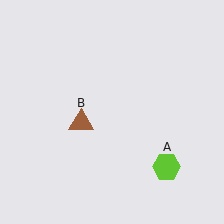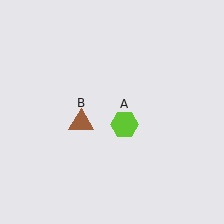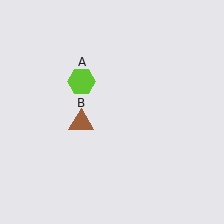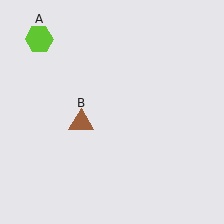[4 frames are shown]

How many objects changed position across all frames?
1 object changed position: lime hexagon (object A).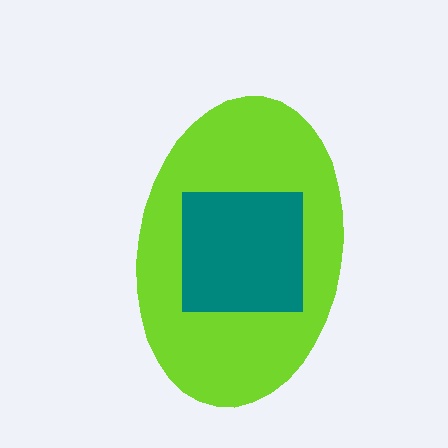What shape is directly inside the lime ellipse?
The teal square.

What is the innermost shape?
The teal square.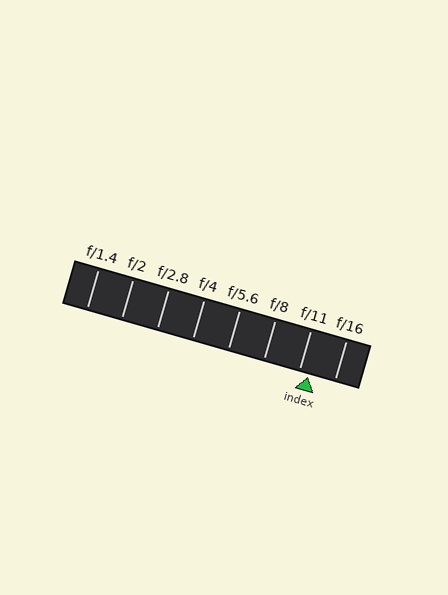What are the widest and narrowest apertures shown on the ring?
The widest aperture shown is f/1.4 and the narrowest is f/16.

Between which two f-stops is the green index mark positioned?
The index mark is between f/11 and f/16.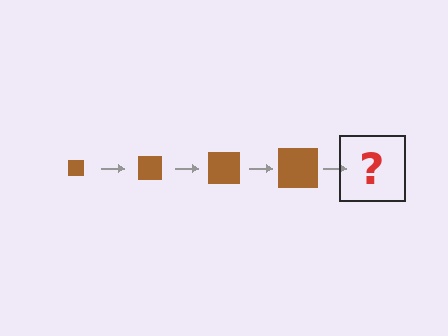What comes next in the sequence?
The next element should be a brown square, larger than the previous one.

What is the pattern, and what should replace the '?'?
The pattern is that the square gets progressively larger each step. The '?' should be a brown square, larger than the previous one.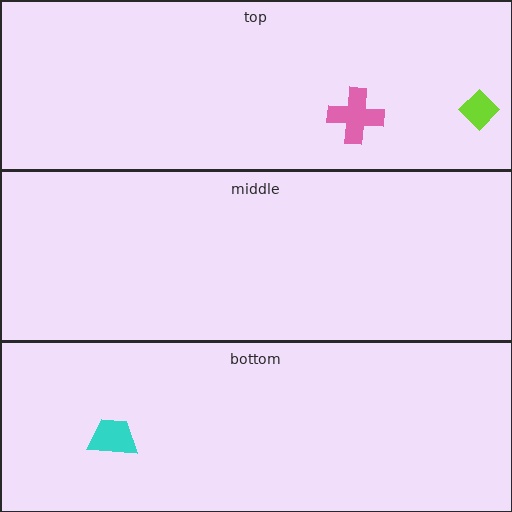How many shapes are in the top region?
2.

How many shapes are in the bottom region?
1.